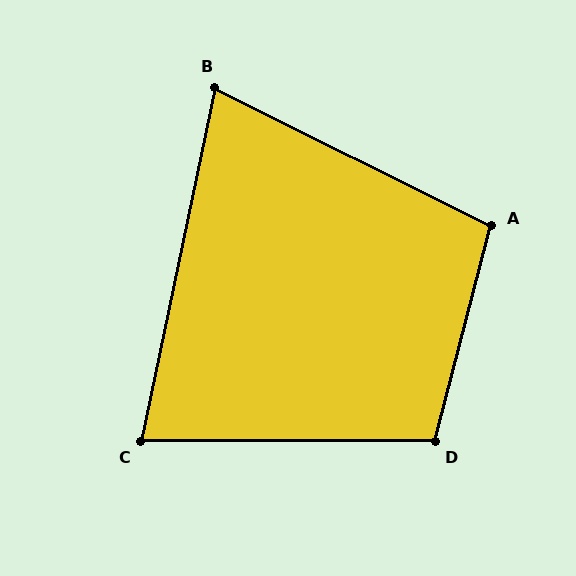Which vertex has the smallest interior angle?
B, at approximately 75 degrees.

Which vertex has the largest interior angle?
D, at approximately 105 degrees.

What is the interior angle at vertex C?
Approximately 78 degrees (acute).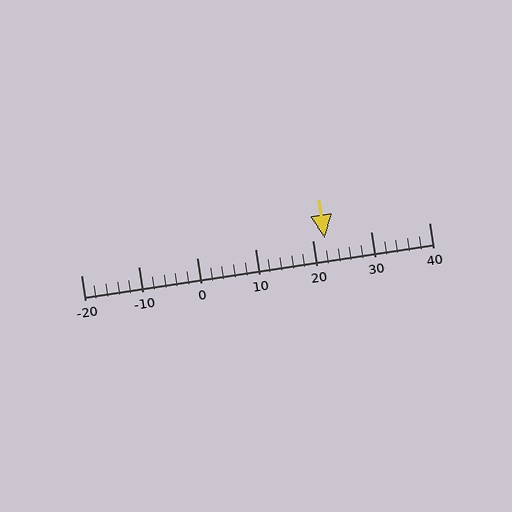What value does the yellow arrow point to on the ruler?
The yellow arrow points to approximately 22.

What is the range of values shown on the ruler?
The ruler shows values from -20 to 40.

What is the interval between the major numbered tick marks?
The major tick marks are spaced 10 units apart.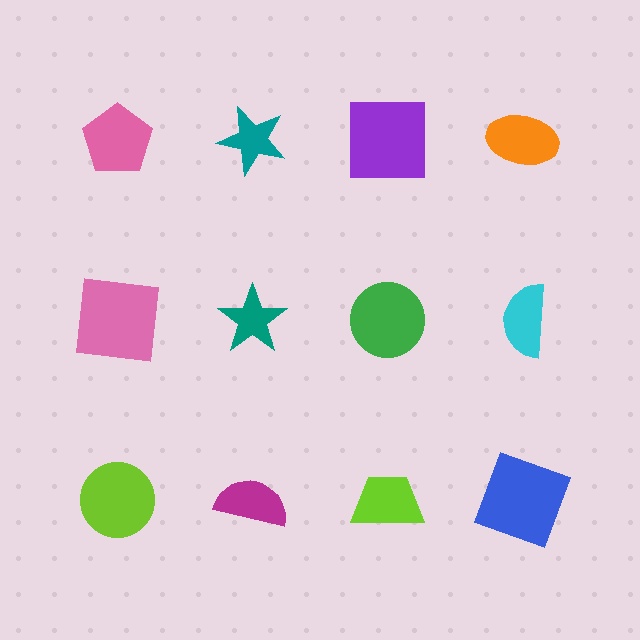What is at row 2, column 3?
A green circle.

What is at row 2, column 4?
A cyan semicircle.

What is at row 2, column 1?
A pink square.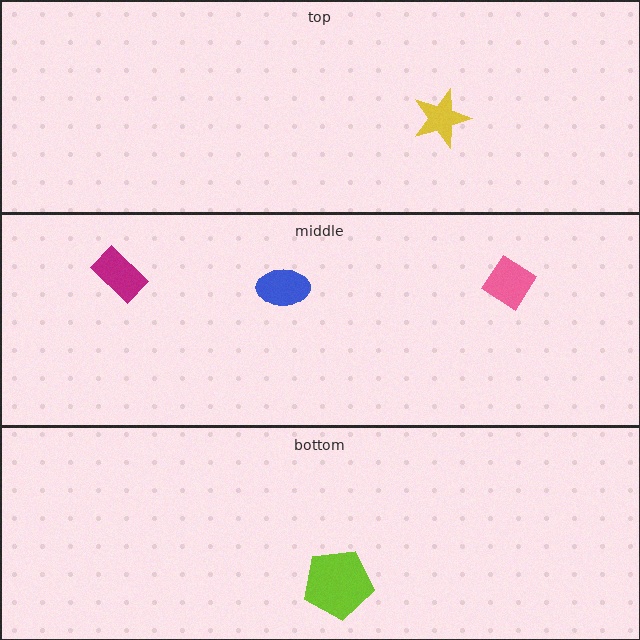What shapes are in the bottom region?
The lime pentagon.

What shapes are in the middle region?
The magenta rectangle, the pink diamond, the blue ellipse.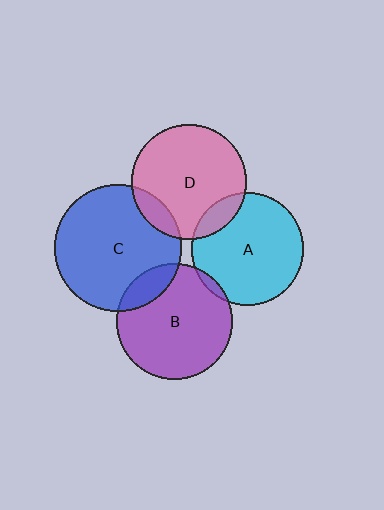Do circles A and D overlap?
Yes.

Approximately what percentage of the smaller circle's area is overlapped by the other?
Approximately 10%.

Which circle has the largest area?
Circle C (blue).